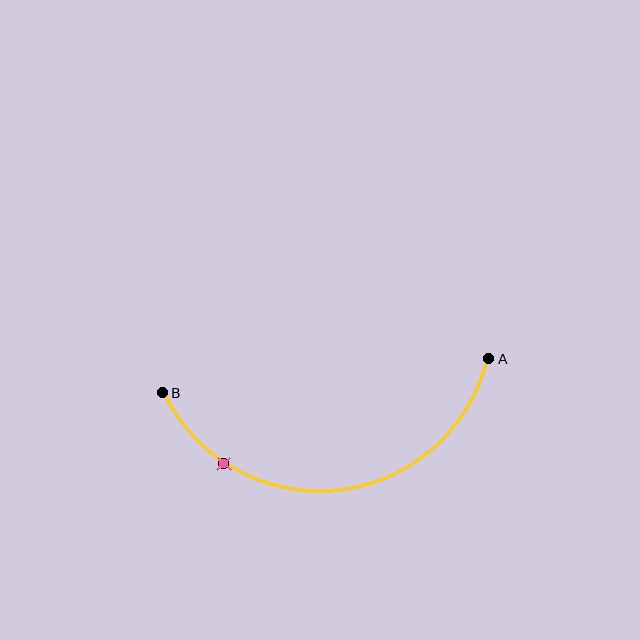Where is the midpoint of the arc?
The arc midpoint is the point on the curve farthest from the straight line joining A and B. It sits below that line.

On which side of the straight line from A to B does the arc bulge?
The arc bulges below the straight line connecting A and B.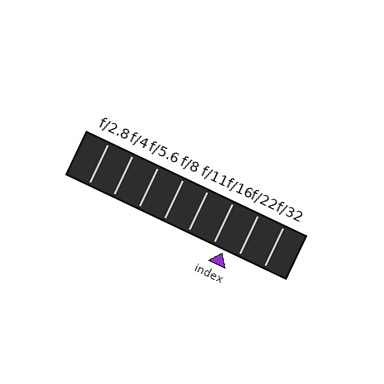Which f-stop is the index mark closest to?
The index mark is closest to f/16.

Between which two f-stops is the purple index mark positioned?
The index mark is between f/16 and f/22.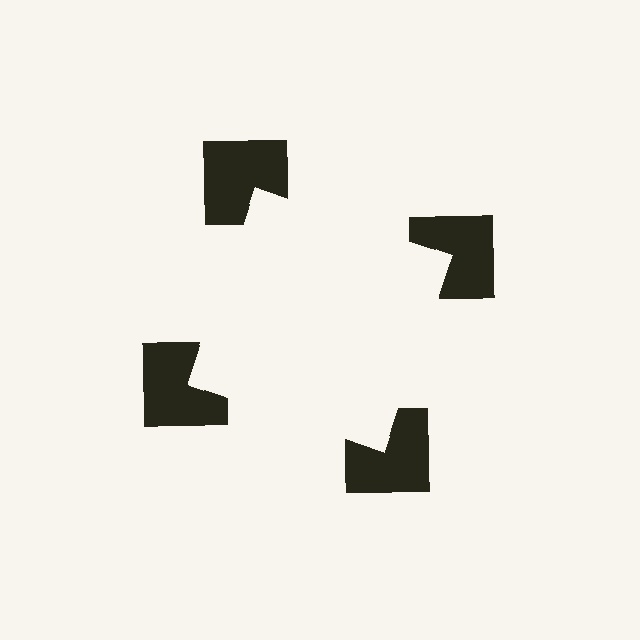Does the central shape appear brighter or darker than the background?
It typically appears slightly brighter than the background, even though no actual brightness change is drawn.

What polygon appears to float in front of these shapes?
An illusory square — its edges are inferred from the aligned wedge cuts in the notched squares, not physically drawn.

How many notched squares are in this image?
There are 4 — one at each vertex of the illusory square.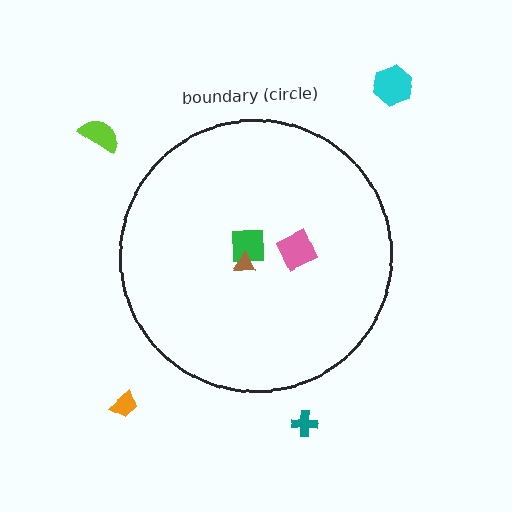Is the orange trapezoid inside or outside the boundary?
Outside.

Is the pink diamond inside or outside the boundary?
Inside.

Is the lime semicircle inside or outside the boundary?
Outside.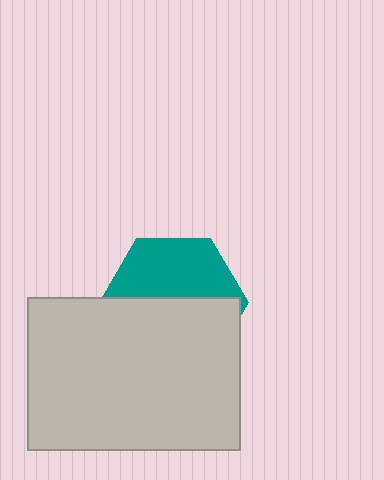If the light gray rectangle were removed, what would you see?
You would see the complete teal hexagon.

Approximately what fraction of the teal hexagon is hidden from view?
Roughly 55% of the teal hexagon is hidden behind the light gray rectangle.